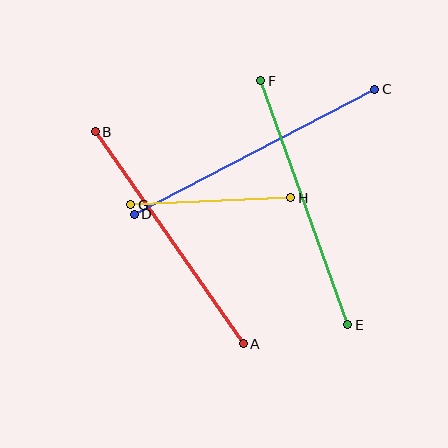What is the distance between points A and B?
The distance is approximately 259 pixels.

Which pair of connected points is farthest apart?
Points C and D are farthest apart.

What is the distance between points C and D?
The distance is approximately 271 pixels.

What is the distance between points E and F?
The distance is approximately 259 pixels.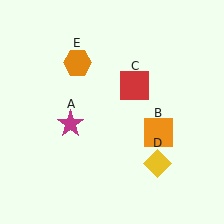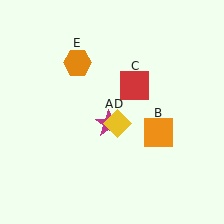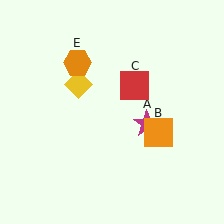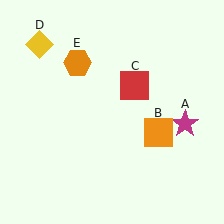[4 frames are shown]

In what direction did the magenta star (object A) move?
The magenta star (object A) moved right.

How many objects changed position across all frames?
2 objects changed position: magenta star (object A), yellow diamond (object D).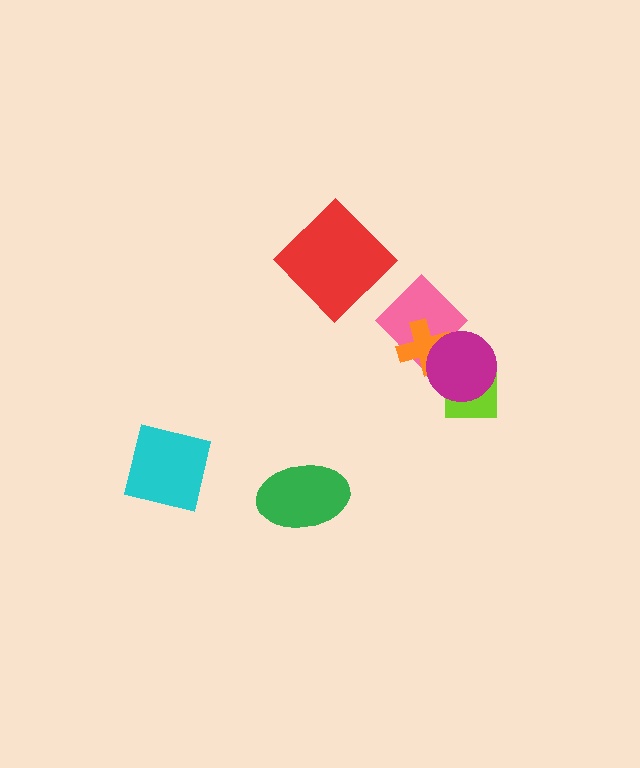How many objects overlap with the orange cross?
2 objects overlap with the orange cross.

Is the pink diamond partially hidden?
Yes, it is partially covered by another shape.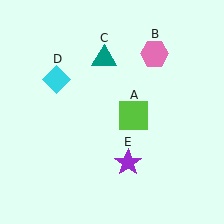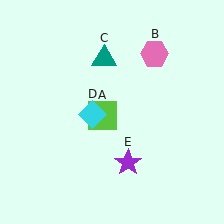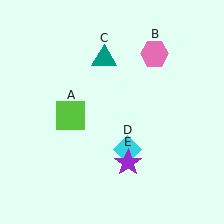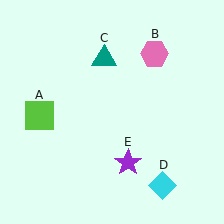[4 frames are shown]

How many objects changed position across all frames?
2 objects changed position: lime square (object A), cyan diamond (object D).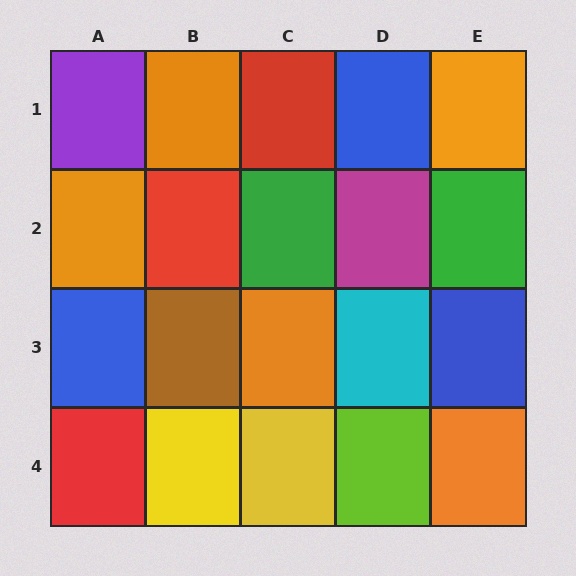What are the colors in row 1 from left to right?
Purple, orange, red, blue, orange.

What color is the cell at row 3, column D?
Cyan.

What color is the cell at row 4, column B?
Yellow.